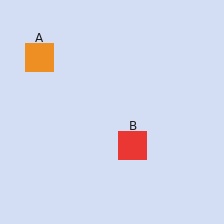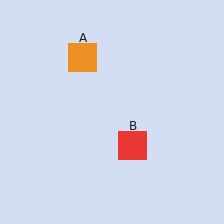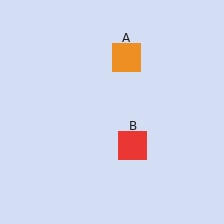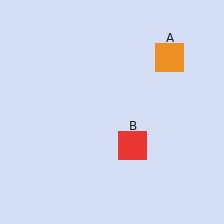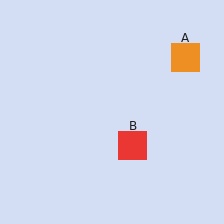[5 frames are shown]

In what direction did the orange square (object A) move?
The orange square (object A) moved right.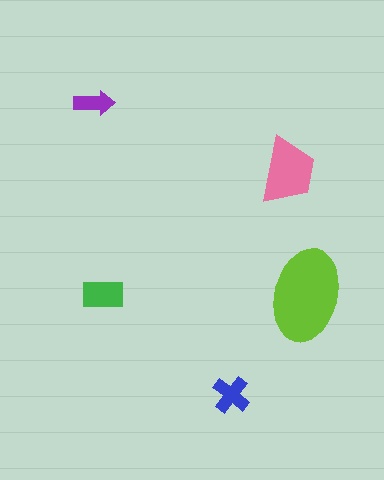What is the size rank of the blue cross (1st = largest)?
4th.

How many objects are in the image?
There are 5 objects in the image.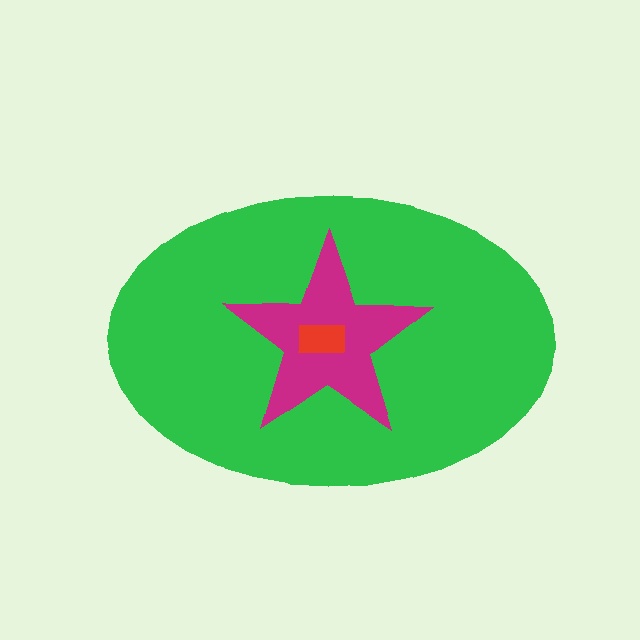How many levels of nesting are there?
3.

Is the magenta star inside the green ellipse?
Yes.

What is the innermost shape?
The red rectangle.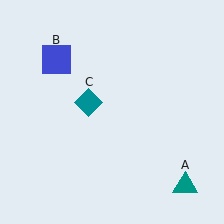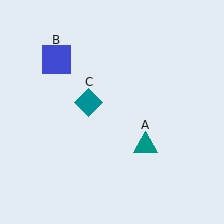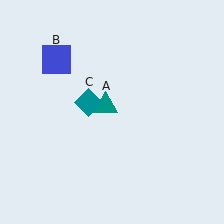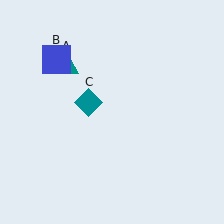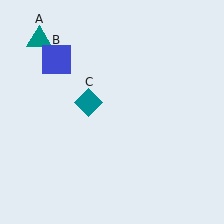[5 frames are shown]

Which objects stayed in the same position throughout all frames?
Blue square (object B) and teal diamond (object C) remained stationary.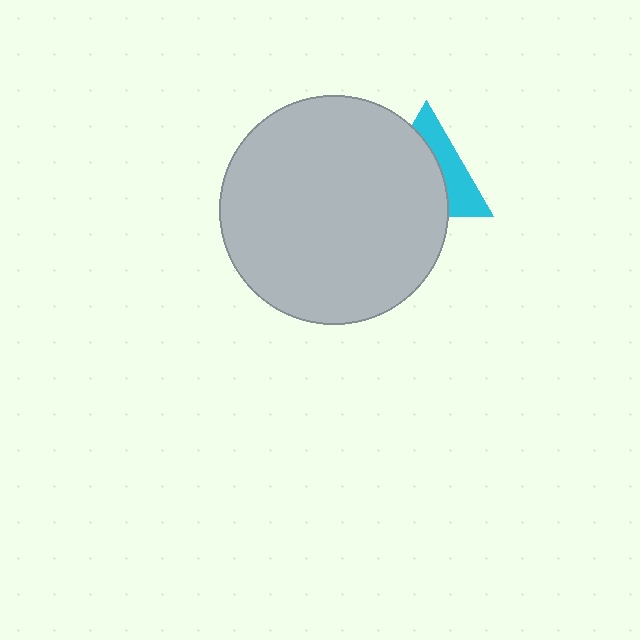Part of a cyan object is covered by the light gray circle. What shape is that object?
It is a triangle.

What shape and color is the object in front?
The object in front is a light gray circle.